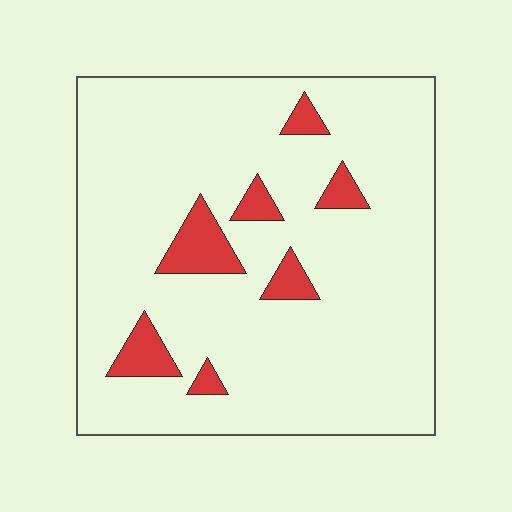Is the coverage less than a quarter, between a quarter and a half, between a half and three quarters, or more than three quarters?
Less than a quarter.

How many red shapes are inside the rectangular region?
7.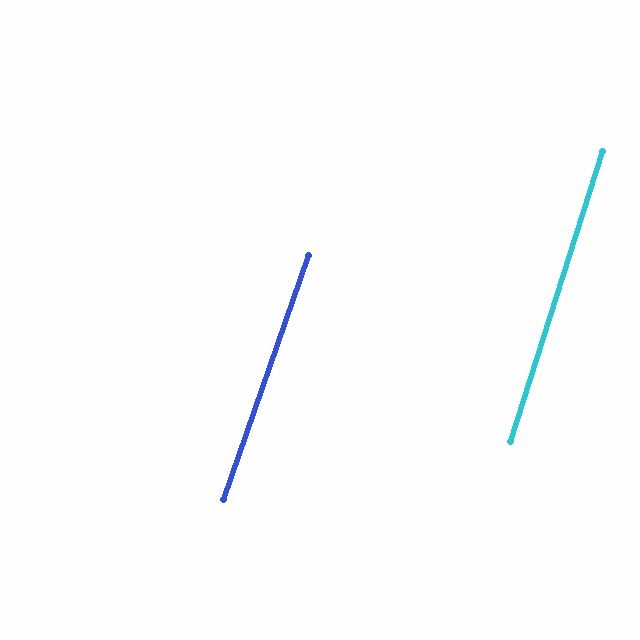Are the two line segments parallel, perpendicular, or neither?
Parallel — their directions differ by only 1.6°.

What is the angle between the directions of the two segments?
Approximately 2 degrees.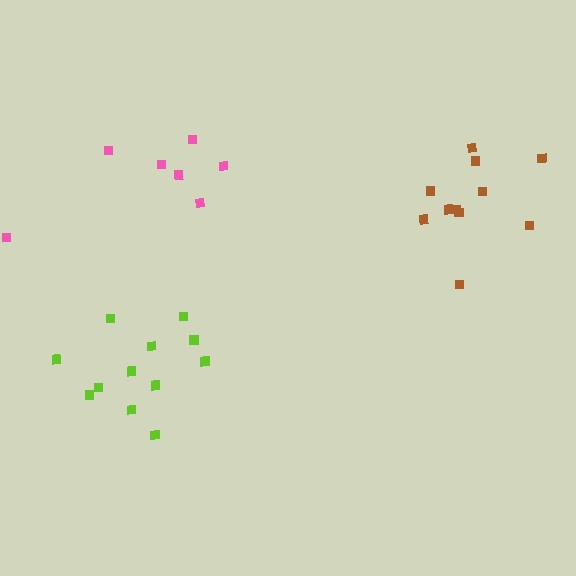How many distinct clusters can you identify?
There are 3 distinct clusters.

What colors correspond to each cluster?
The clusters are colored: pink, lime, brown.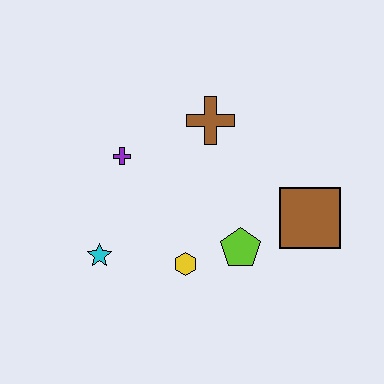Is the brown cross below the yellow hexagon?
No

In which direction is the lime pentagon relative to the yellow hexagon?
The lime pentagon is to the right of the yellow hexagon.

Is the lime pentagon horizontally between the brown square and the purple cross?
Yes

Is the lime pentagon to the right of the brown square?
No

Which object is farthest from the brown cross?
The cyan star is farthest from the brown cross.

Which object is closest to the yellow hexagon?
The lime pentagon is closest to the yellow hexagon.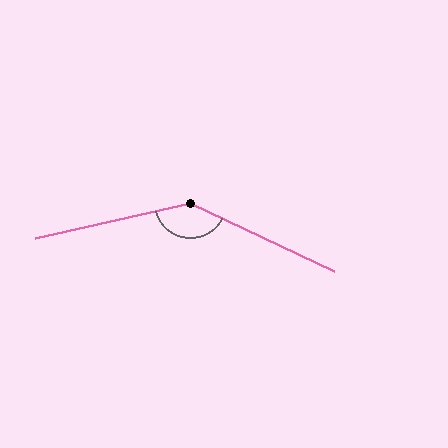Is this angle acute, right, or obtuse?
It is obtuse.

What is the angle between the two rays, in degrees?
Approximately 142 degrees.